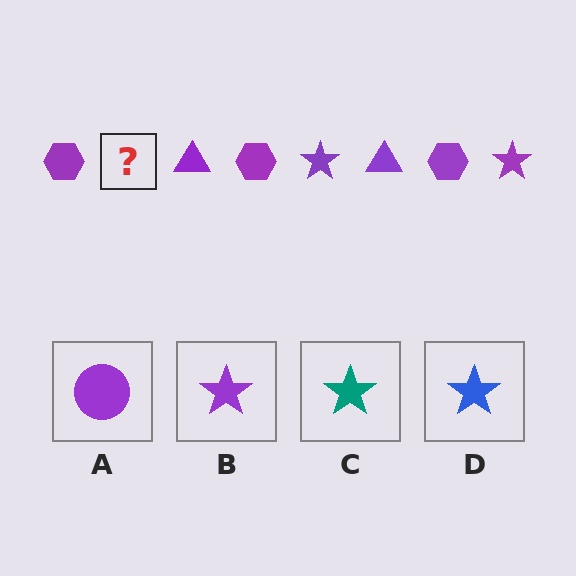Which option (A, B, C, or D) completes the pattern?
B.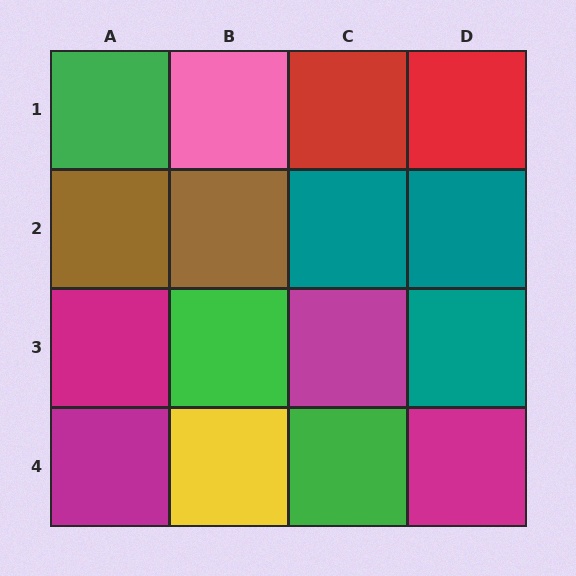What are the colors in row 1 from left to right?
Green, pink, red, red.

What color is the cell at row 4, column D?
Magenta.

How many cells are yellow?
1 cell is yellow.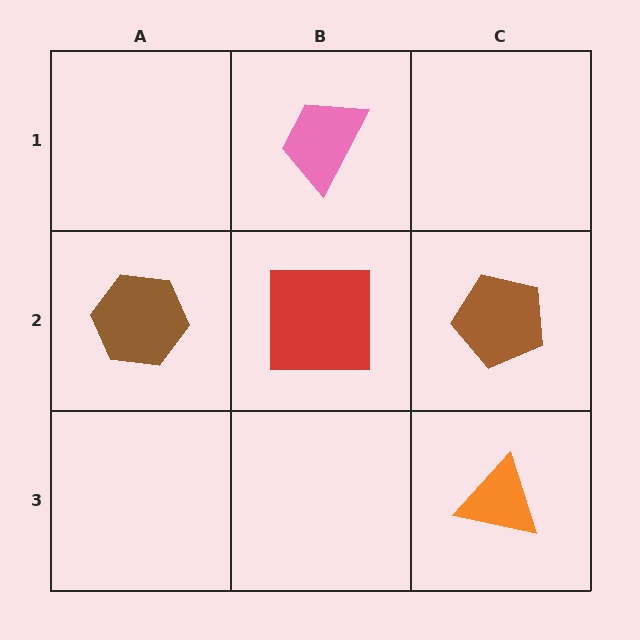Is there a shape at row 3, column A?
No, that cell is empty.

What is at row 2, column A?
A brown hexagon.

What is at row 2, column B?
A red square.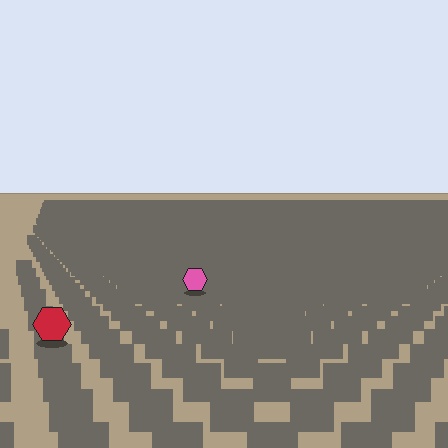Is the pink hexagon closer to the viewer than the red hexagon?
No. The red hexagon is closer — you can tell from the texture gradient: the ground texture is coarser near it.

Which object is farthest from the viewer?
The pink hexagon is farthest from the viewer. It appears smaller and the ground texture around it is denser.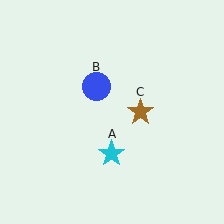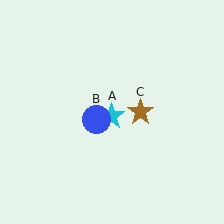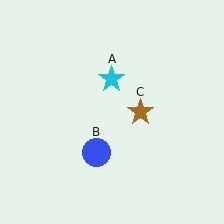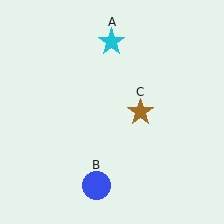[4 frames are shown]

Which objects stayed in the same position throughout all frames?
Brown star (object C) remained stationary.